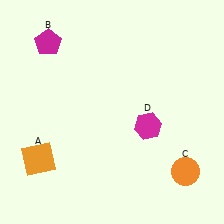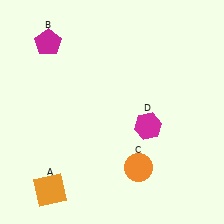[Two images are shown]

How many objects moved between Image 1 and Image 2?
2 objects moved between the two images.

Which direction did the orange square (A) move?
The orange square (A) moved down.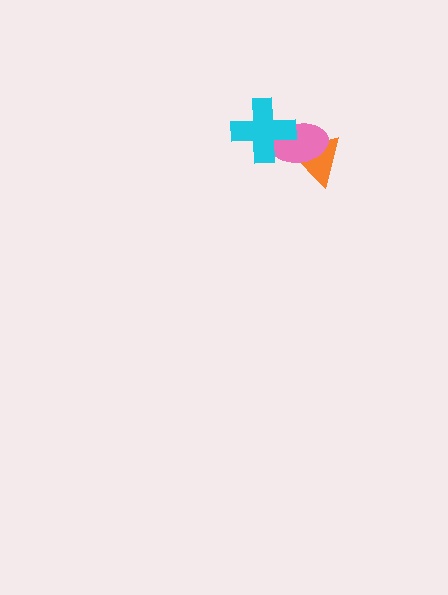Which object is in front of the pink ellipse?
The cyan cross is in front of the pink ellipse.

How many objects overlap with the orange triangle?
1 object overlaps with the orange triangle.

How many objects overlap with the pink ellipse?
2 objects overlap with the pink ellipse.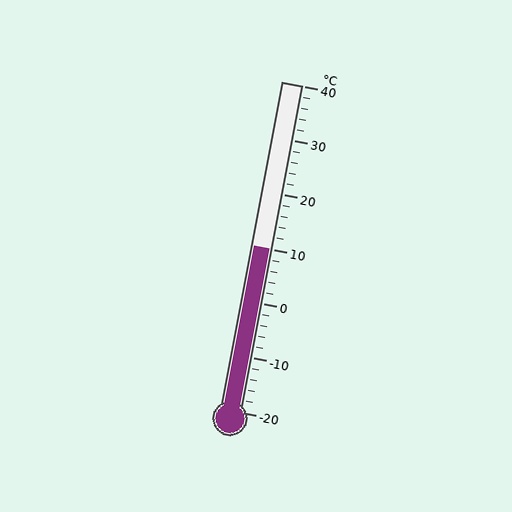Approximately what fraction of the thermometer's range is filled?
The thermometer is filled to approximately 50% of its range.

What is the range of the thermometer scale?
The thermometer scale ranges from -20°C to 40°C.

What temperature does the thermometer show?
The thermometer shows approximately 10°C.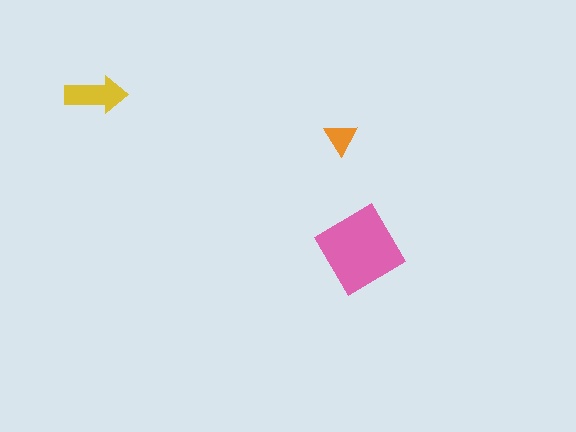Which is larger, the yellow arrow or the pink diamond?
The pink diamond.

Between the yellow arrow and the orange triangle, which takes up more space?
The yellow arrow.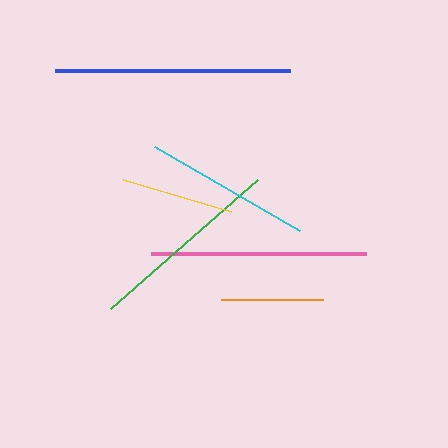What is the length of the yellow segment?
The yellow segment is approximately 112 pixels long.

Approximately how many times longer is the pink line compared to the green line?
The pink line is approximately 1.1 times the length of the green line.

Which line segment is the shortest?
The orange line is the shortest at approximately 102 pixels.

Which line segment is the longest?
The blue line is the longest at approximately 235 pixels.